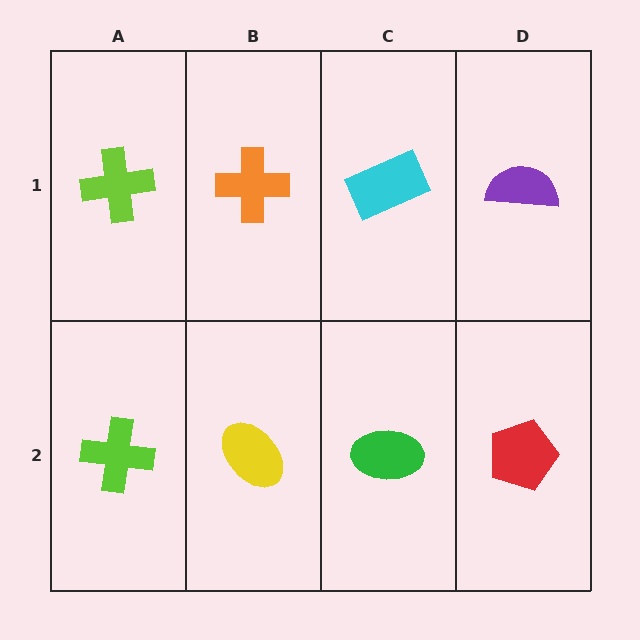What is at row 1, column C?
A cyan rectangle.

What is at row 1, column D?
A purple semicircle.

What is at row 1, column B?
An orange cross.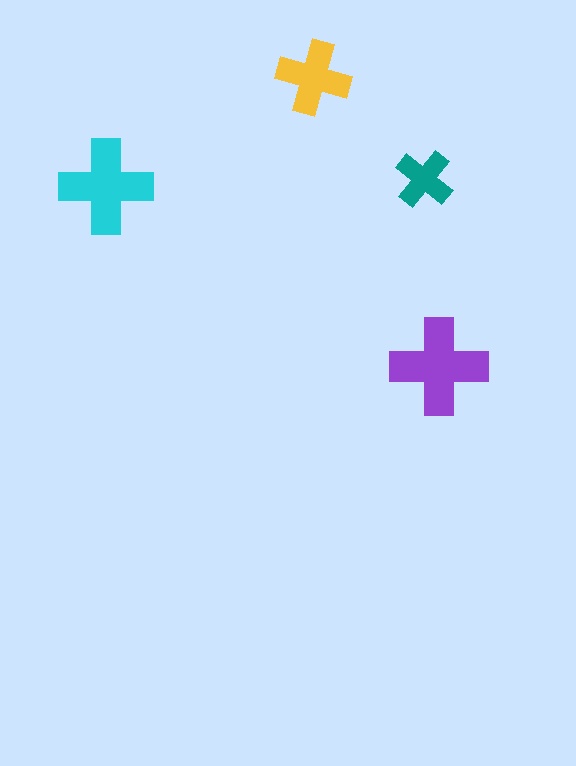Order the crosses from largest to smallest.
the purple one, the cyan one, the yellow one, the teal one.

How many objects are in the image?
There are 4 objects in the image.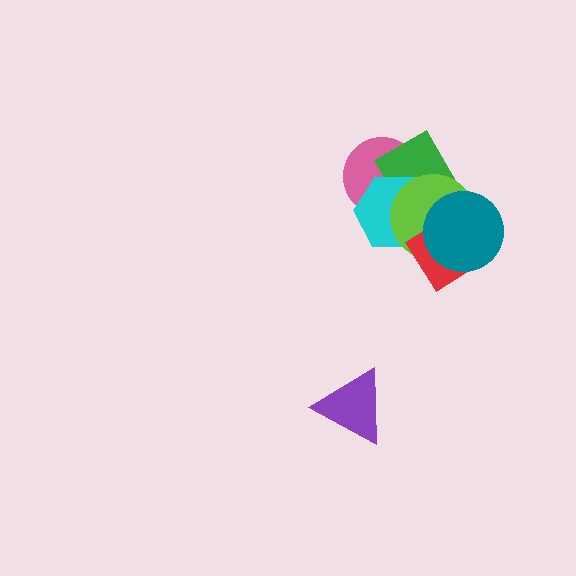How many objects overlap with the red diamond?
2 objects overlap with the red diamond.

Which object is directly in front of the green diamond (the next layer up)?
The cyan hexagon is directly in front of the green diamond.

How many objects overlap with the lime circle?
5 objects overlap with the lime circle.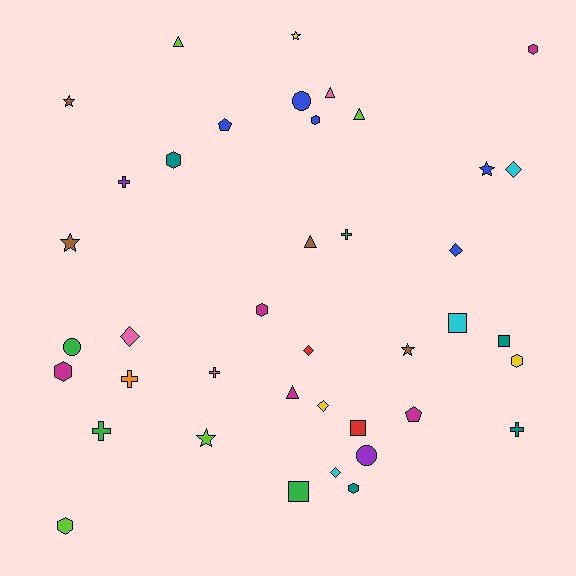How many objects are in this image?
There are 40 objects.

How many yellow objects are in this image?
There are 3 yellow objects.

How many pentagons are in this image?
There are 2 pentagons.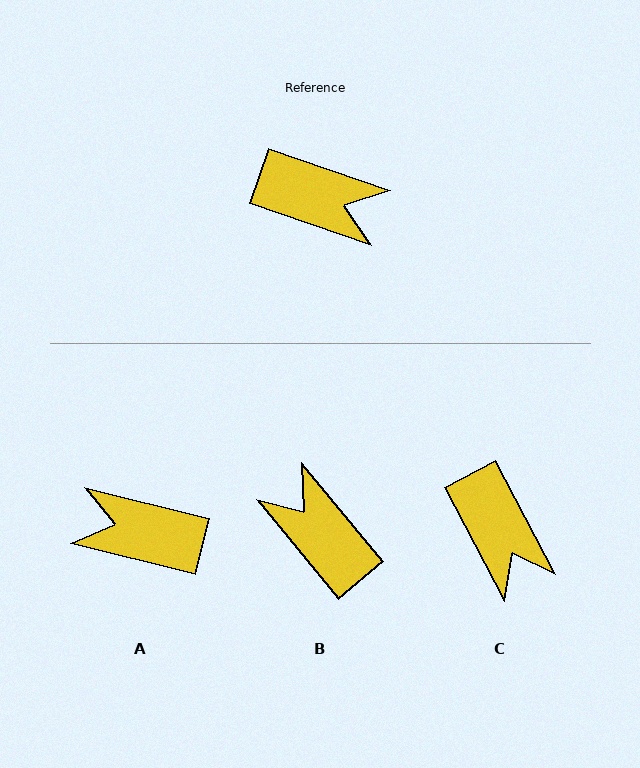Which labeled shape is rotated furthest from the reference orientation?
A, about 175 degrees away.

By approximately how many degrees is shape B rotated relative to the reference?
Approximately 149 degrees counter-clockwise.